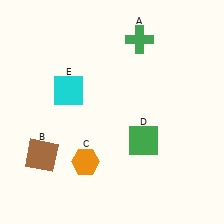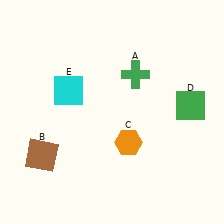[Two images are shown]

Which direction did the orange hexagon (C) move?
The orange hexagon (C) moved right.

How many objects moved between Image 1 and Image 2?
3 objects moved between the two images.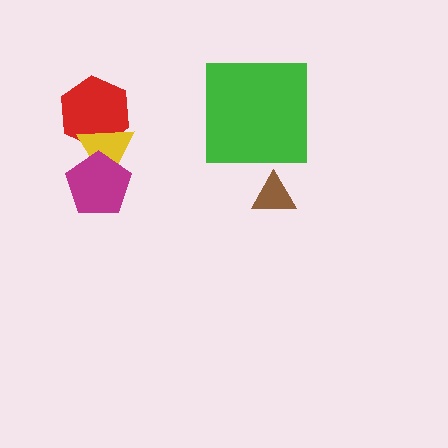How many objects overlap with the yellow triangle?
2 objects overlap with the yellow triangle.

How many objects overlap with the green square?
0 objects overlap with the green square.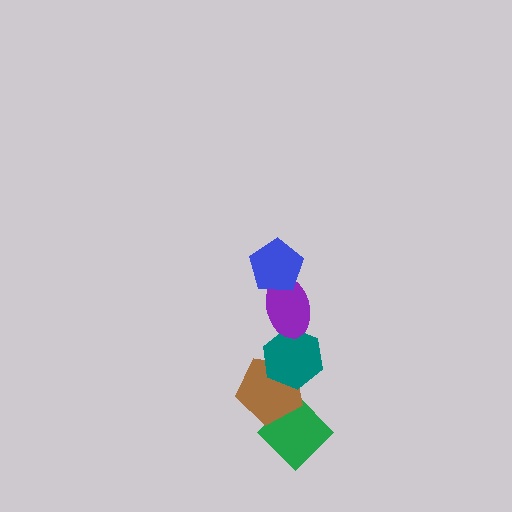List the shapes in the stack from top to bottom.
From top to bottom: the blue pentagon, the purple ellipse, the teal hexagon, the brown pentagon, the green diamond.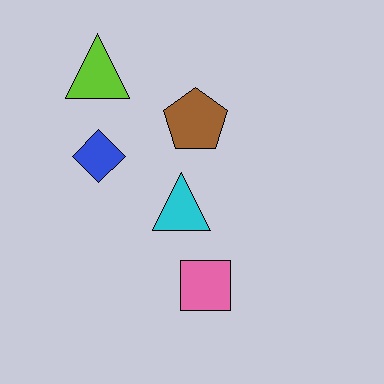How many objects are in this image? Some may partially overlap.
There are 5 objects.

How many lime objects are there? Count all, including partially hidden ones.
There is 1 lime object.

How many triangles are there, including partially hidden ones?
There are 2 triangles.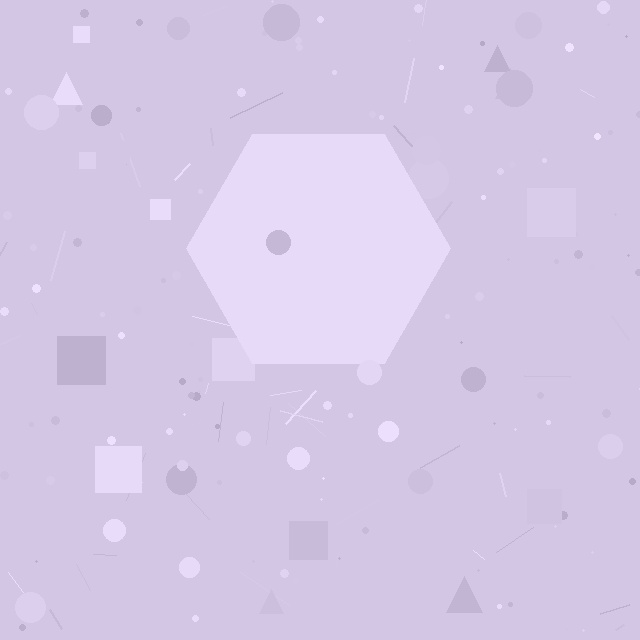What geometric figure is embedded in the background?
A hexagon is embedded in the background.